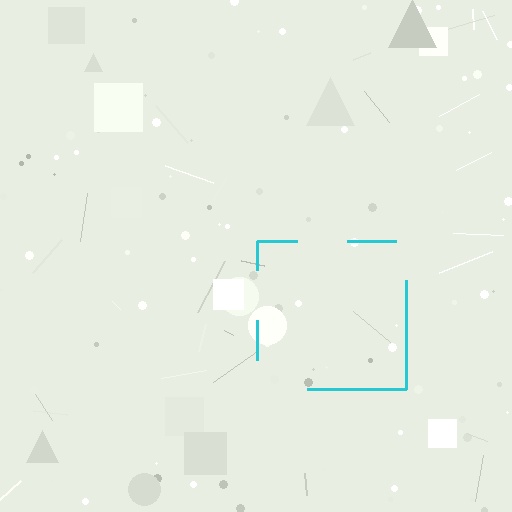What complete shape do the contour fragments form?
The contour fragments form a square.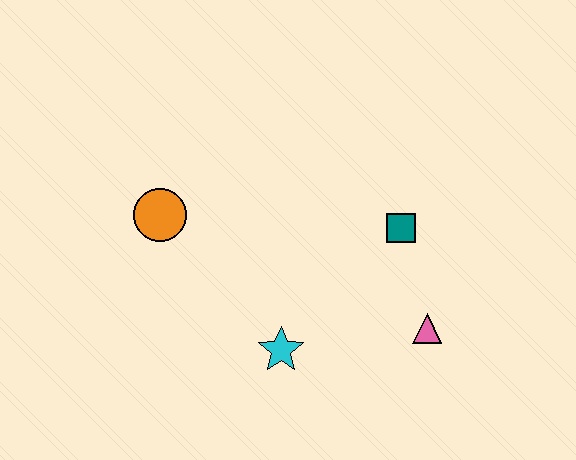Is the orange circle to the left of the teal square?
Yes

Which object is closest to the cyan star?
The pink triangle is closest to the cyan star.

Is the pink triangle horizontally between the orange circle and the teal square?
No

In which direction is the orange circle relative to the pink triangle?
The orange circle is to the left of the pink triangle.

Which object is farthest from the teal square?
The orange circle is farthest from the teal square.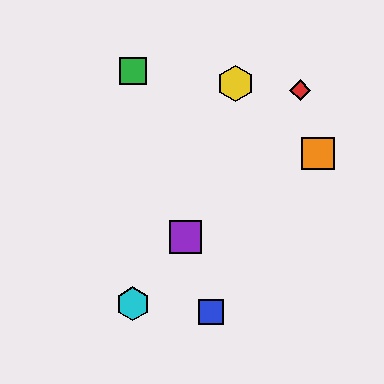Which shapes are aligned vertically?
The green square, the cyan hexagon are aligned vertically.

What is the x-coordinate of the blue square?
The blue square is at x≈211.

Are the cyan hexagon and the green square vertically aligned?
Yes, both are at x≈133.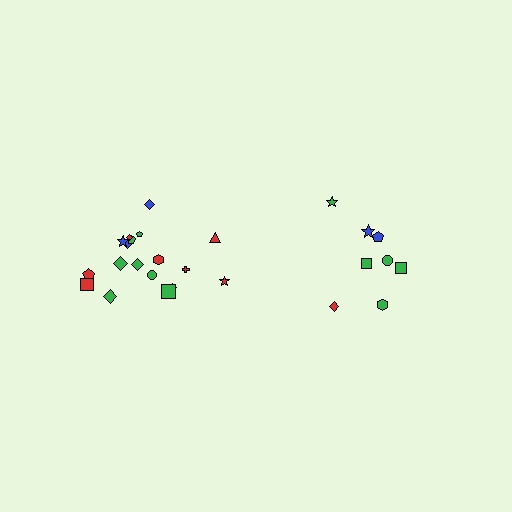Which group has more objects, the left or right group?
The left group.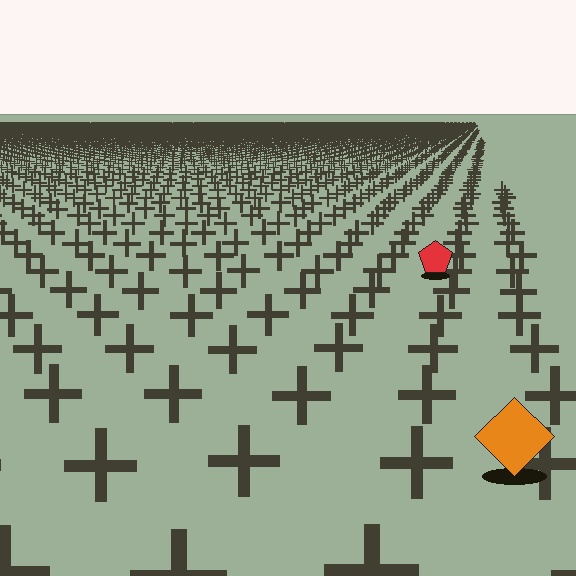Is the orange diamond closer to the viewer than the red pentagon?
Yes. The orange diamond is closer — you can tell from the texture gradient: the ground texture is coarser near it.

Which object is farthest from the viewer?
The red pentagon is farthest from the viewer. It appears smaller and the ground texture around it is denser.